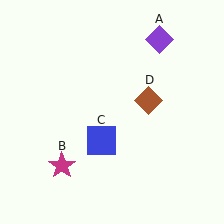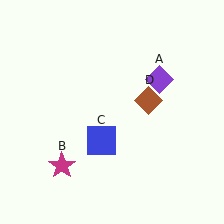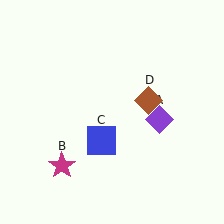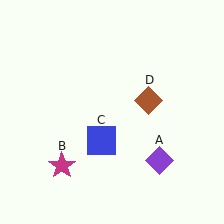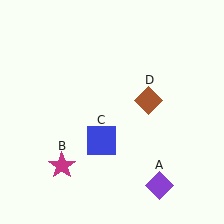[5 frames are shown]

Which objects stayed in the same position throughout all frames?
Magenta star (object B) and blue square (object C) and brown diamond (object D) remained stationary.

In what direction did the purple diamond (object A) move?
The purple diamond (object A) moved down.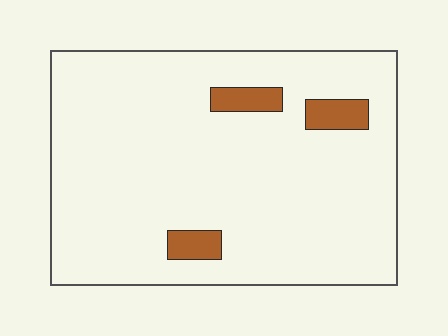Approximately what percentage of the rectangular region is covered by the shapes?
Approximately 5%.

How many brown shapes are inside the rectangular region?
3.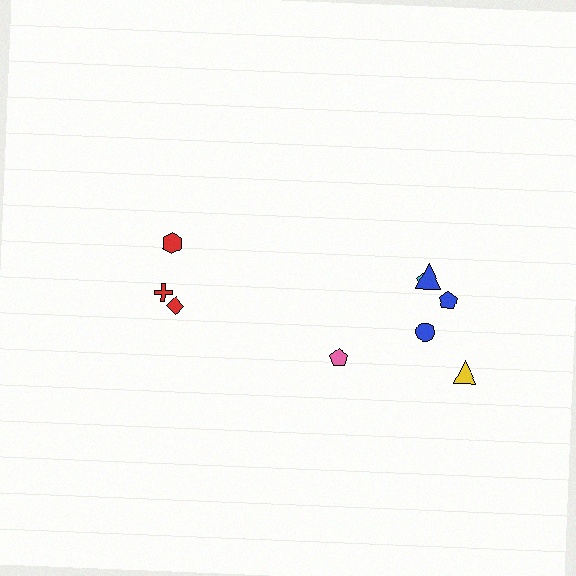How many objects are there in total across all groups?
There are 9 objects.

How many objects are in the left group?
There are 3 objects.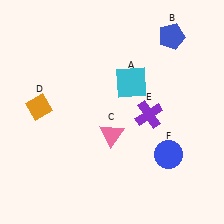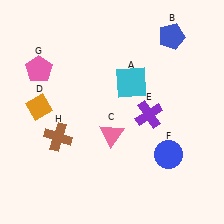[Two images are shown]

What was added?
A pink pentagon (G), a brown cross (H) were added in Image 2.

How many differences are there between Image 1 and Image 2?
There are 2 differences between the two images.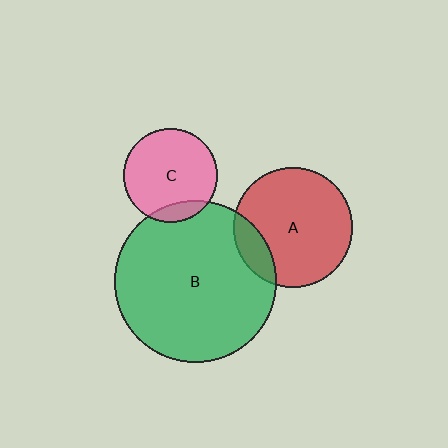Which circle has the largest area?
Circle B (green).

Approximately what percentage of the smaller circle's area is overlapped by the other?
Approximately 15%.